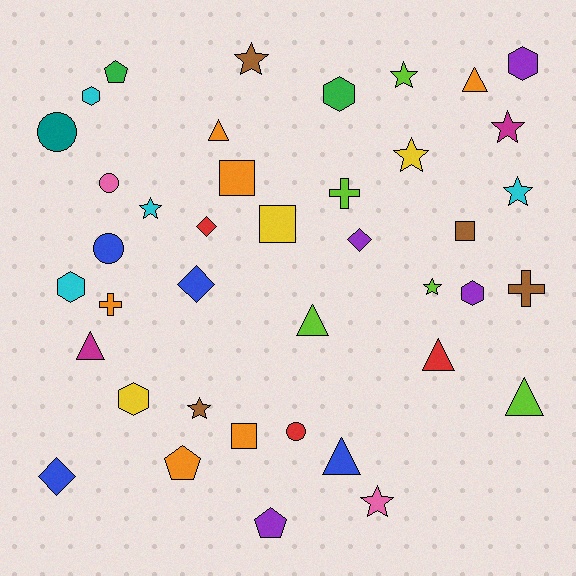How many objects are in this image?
There are 40 objects.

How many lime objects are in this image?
There are 5 lime objects.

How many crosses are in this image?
There are 3 crosses.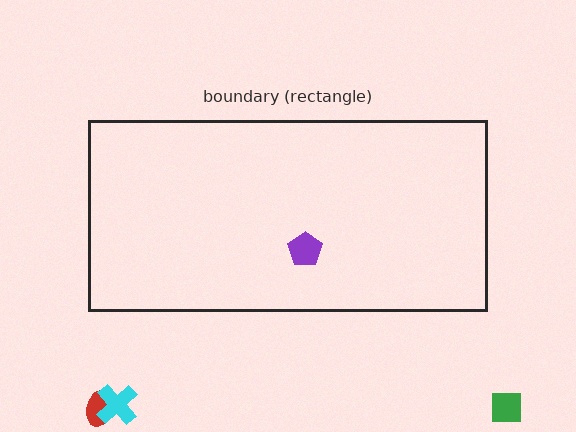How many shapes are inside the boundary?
1 inside, 3 outside.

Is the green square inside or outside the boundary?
Outside.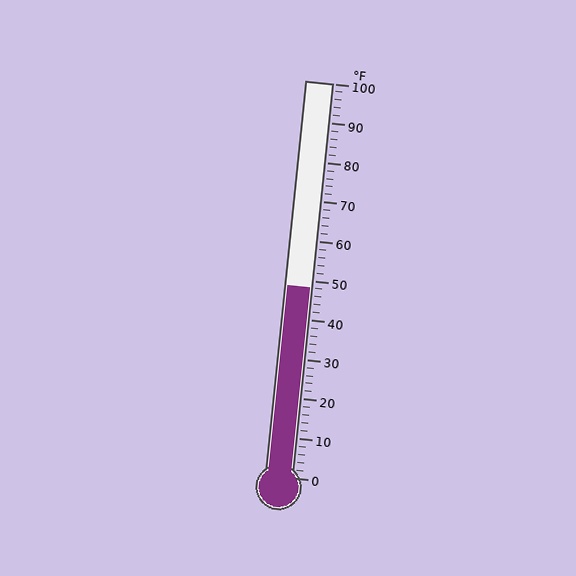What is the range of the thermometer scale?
The thermometer scale ranges from 0°F to 100°F.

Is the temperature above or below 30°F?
The temperature is above 30°F.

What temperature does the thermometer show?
The thermometer shows approximately 48°F.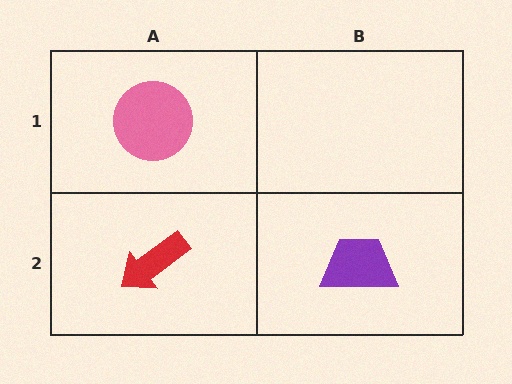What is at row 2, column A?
A red arrow.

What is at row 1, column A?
A pink circle.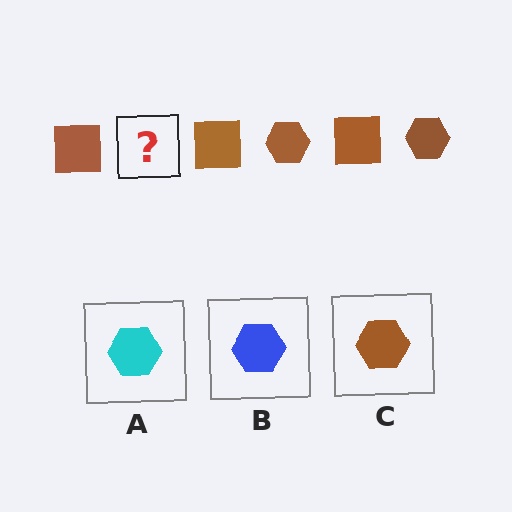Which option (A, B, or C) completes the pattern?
C.